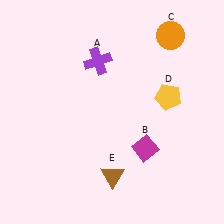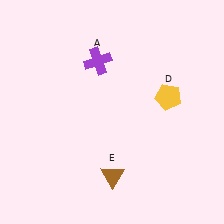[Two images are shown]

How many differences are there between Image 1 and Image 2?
There are 2 differences between the two images.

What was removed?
The magenta diamond (B), the orange circle (C) were removed in Image 2.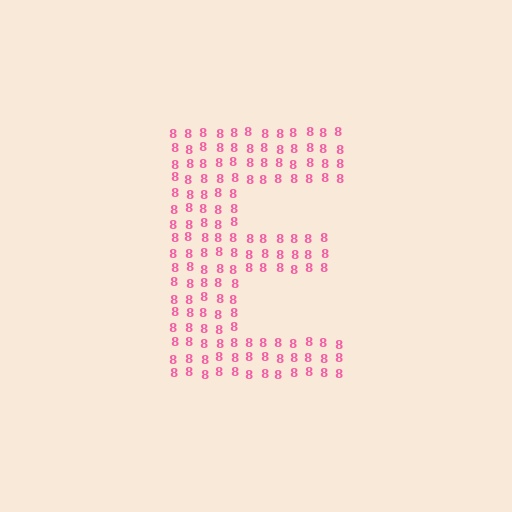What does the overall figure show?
The overall figure shows the letter E.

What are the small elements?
The small elements are digit 8's.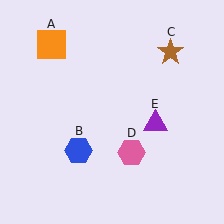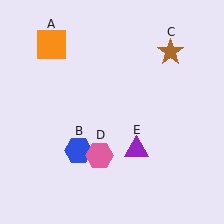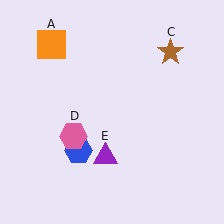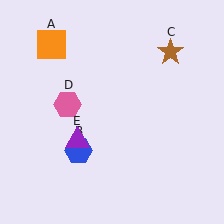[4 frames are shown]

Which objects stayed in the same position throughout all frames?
Orange square (object A) and blue hexagon (object B) and brown star (object C) remained stationary.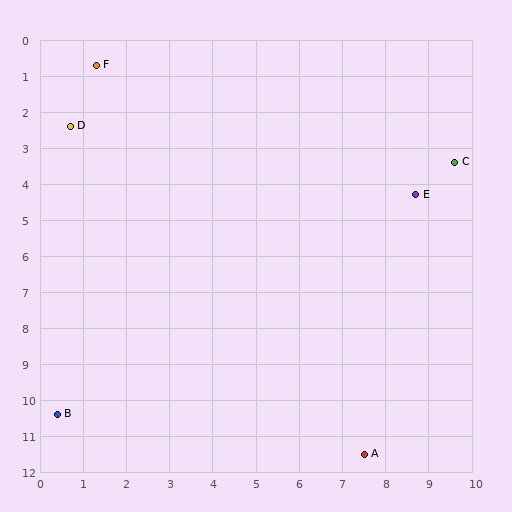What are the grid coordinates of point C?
Point C is at approximately (9.6, 3.4).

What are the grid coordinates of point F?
Point F is at approximately (1.3, 0.7).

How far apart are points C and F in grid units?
Points C and F are about 8.7 grid units apart.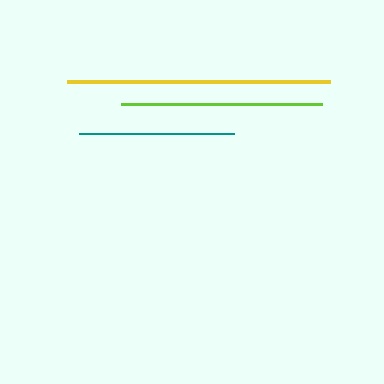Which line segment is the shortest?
The teal line is the shortest at approximately 155 pixels.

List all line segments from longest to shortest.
From longest to shortest: yellow, lime, teal.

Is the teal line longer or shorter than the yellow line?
The yellow line is longer than the teal line.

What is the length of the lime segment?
The lime segment is approximately 201 pixels long.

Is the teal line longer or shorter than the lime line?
The lime line is longer than the teal line.